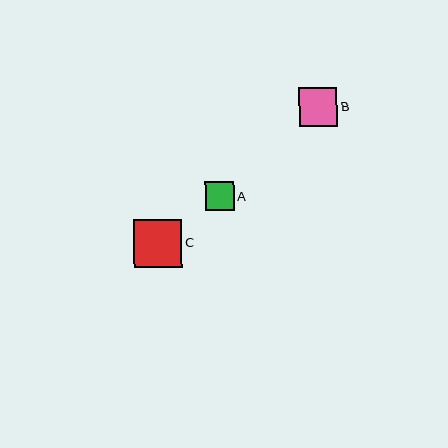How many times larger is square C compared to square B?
Square C is approximately 1.2 times the size of square B.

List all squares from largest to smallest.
From largest to smallest: C, B, A.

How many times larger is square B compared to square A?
Square B is approximately 1.3 times the size of square A.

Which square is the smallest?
Square A is the smallest with a size of approximately 29 pixels.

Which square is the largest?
Square C is the largest with a size of approximately 48 pixels.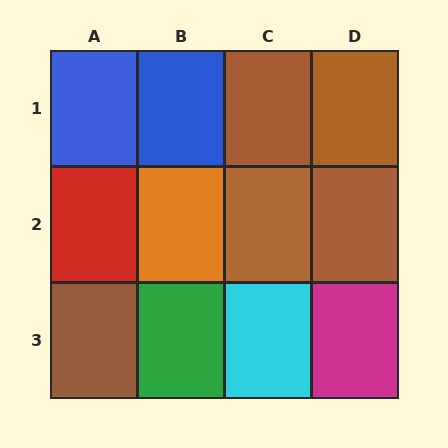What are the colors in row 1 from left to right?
Blue, blue, brown, brown.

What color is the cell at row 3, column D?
Magenta.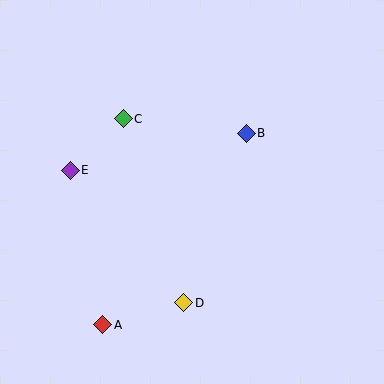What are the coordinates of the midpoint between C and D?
The midpoint between C and D is at (153, 211).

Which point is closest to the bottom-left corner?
Point A is closest to the bottom-left corner.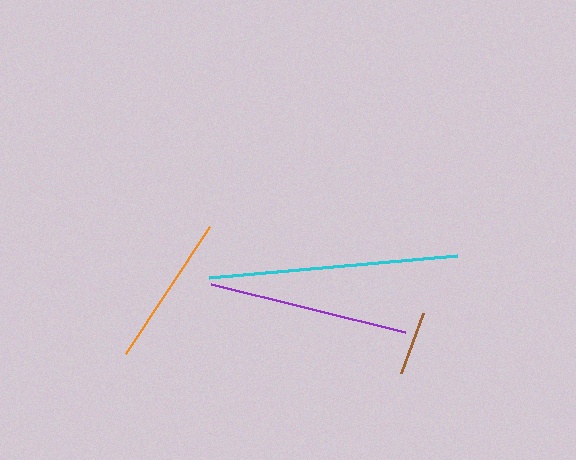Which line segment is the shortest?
The brown line is the shortest at approximately 64 pixels.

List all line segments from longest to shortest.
From longest to shortest: cyan, purple, orange, brown.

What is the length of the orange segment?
The orange segment is approximately 151 pixels long.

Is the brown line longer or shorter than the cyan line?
The cyan line is longer than the brown line.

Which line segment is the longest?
The cyan line is the longest at approximately 249 pixels.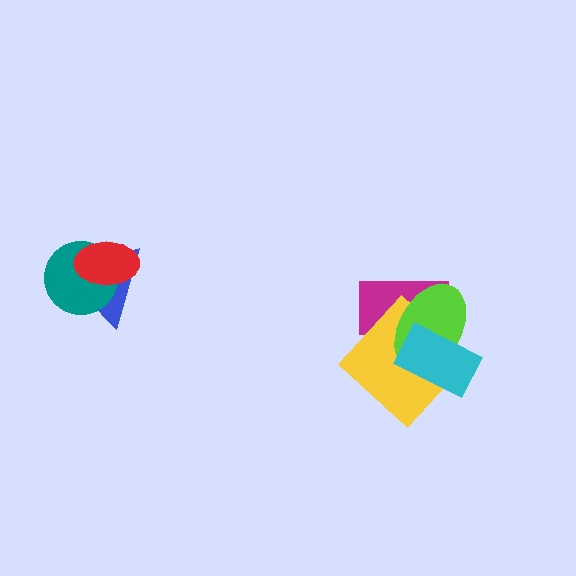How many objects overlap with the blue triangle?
2 objects overlap with the blue triangle.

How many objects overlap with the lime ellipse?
3 objects overlap with the lime ellipse.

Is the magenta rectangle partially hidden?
Yes, it is partially covered by another shape.